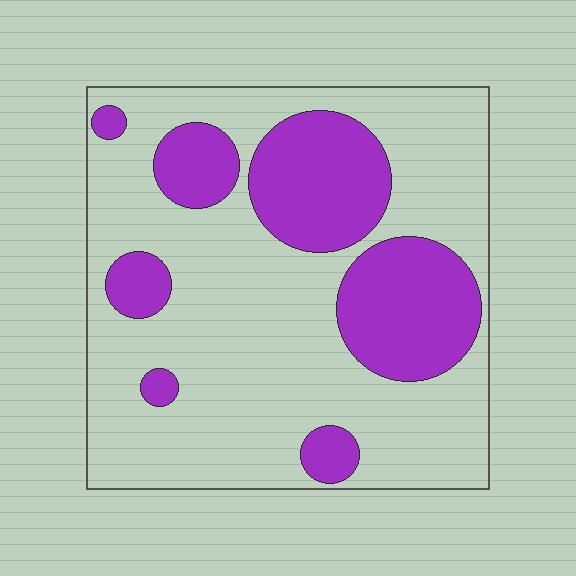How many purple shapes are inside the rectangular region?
7.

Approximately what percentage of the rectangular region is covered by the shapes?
Approximately 30%.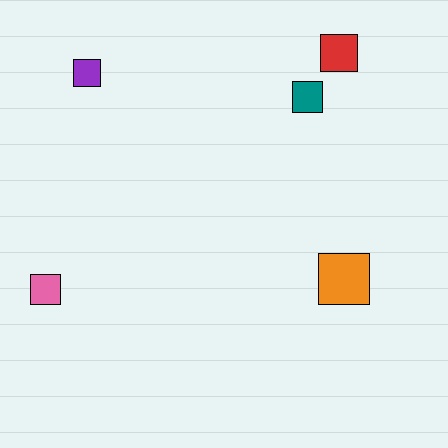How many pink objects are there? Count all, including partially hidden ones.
There is 1 pink object.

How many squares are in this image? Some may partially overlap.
There are 5 squares.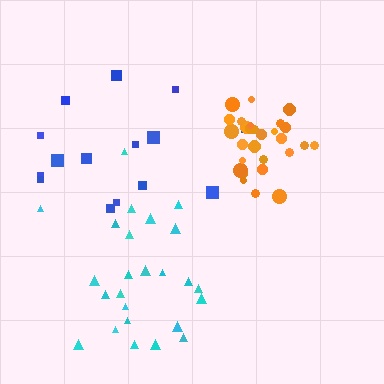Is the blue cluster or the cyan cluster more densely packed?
Cyan.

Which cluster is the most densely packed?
Orange.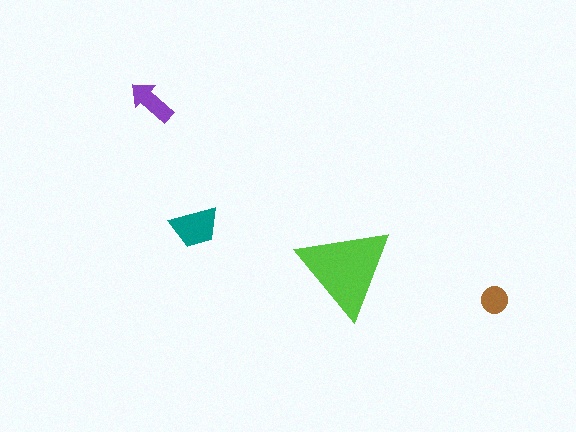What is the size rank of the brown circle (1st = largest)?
4th.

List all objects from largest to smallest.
The lime triangle, the teal trapezoid, the purple arrow, the brown circle.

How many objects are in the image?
There are 4 objects in the image.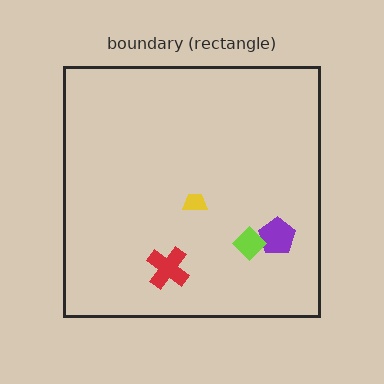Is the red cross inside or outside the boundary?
Inside.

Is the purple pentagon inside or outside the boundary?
Inside.